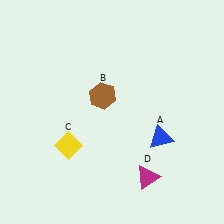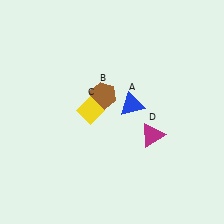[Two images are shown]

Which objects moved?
The objects that moved are: the blue triangle (A), the yellow diamond (C), the magenta triangle (D).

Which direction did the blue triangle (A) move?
The blue triangle (A) moved up.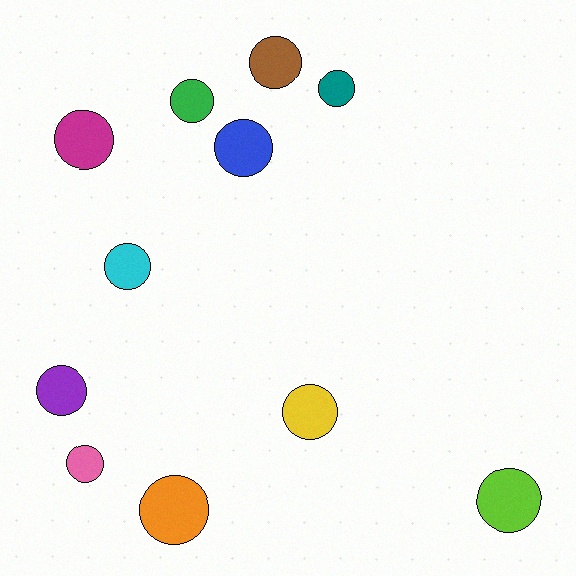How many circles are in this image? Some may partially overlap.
There are 11 circles.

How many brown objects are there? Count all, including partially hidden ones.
There is 1 brown object.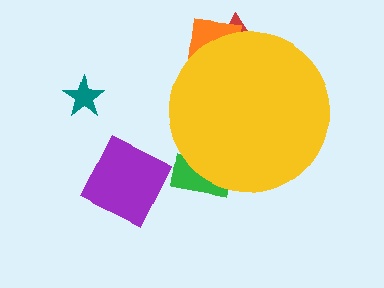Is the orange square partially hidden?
Yes, the orange square is partially hidden behind the yellow circle.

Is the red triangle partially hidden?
Yes, the red triangle is partially hidden behind the yellow circle.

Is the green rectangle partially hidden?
Yes, the green rectangle is partially hidden behind the yellow circle.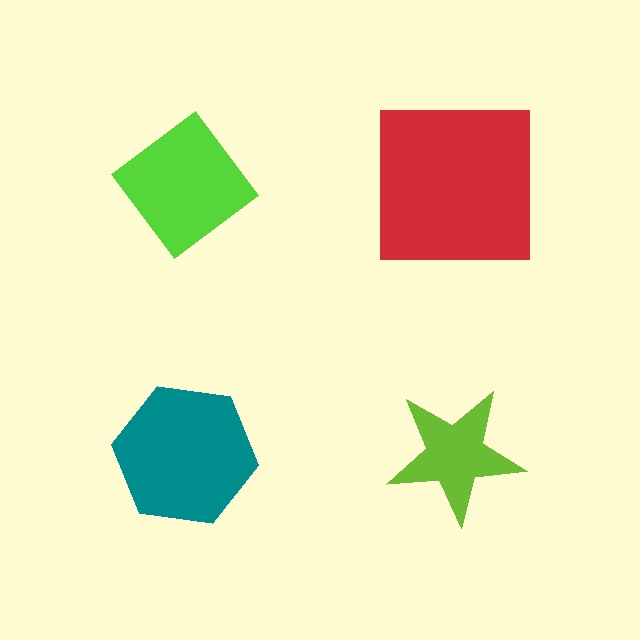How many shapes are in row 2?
2 shapes.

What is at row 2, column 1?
A teal hexagon.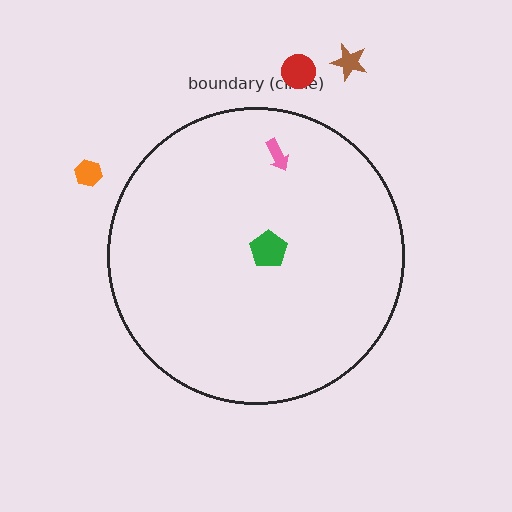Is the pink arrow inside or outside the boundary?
Inside.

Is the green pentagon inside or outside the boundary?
Inside.